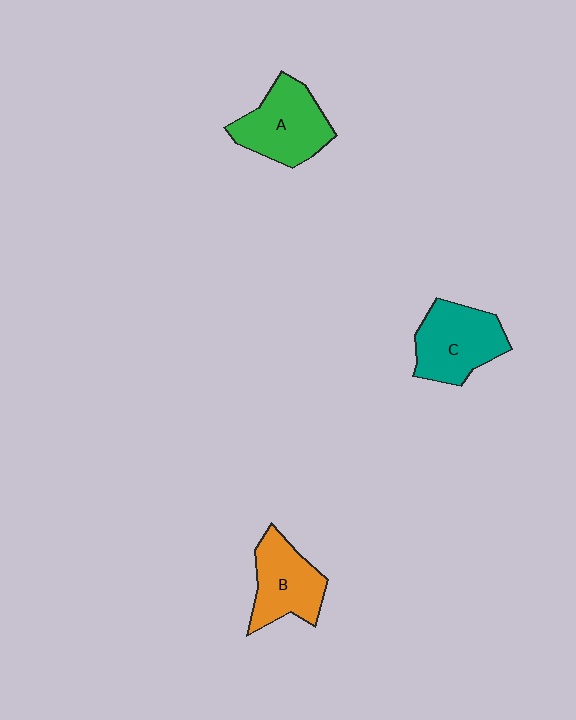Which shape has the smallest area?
Shape B (orange).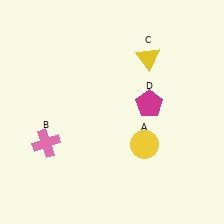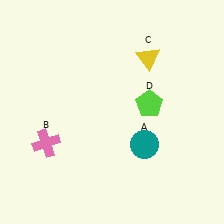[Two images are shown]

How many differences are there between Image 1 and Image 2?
There are 2 differences between the two images.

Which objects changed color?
A changed from yellow to teal. D changed from magenta to lime.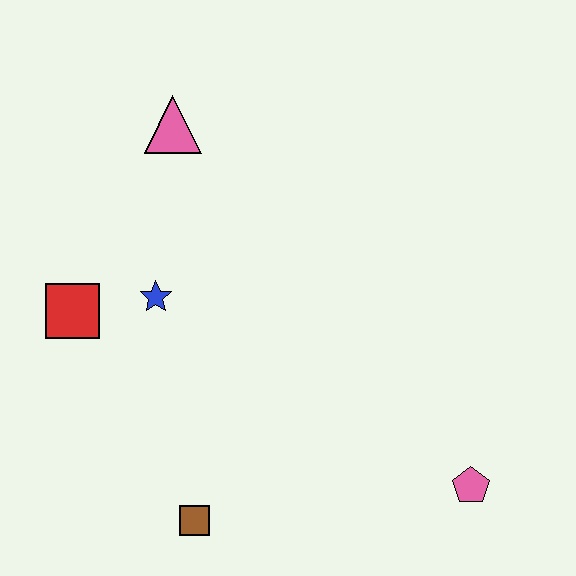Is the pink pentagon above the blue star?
No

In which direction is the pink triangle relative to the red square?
The pink triangle is above the red square.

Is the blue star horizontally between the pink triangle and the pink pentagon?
No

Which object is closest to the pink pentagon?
The brown square is closest to the pink pentagon.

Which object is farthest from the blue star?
The pink pentagon is farthest from the blue star.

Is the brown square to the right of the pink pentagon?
No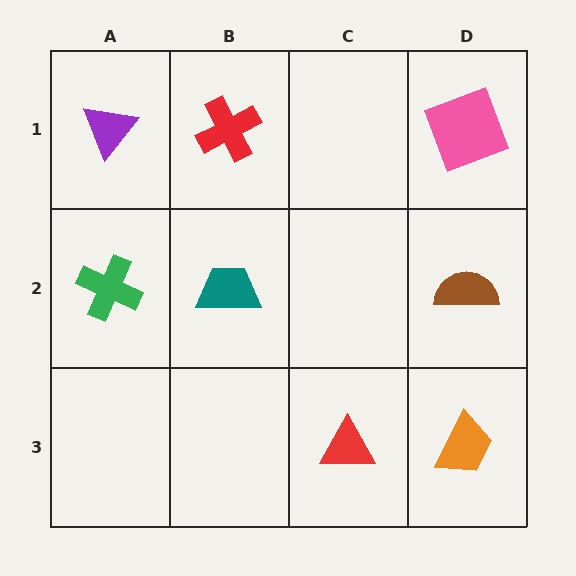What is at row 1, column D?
A pink square.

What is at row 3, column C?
A red triangle.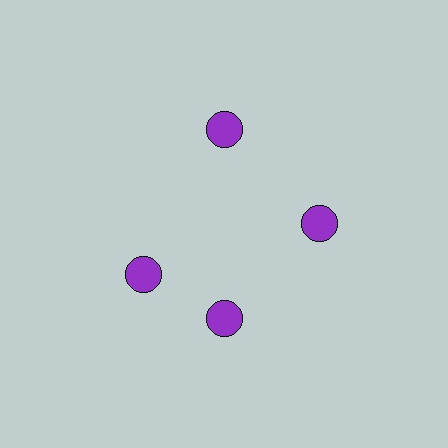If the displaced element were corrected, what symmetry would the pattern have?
It would have 4-fold rotational symmetry — the pattern would map onto itself every 90 degrees.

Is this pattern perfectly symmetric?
No. The 4 purple circles are arranged in a ring, but one element near the 9 o'clock position is rotated out of alignment along the ring, breaking the 4-fold rotational symmetry.